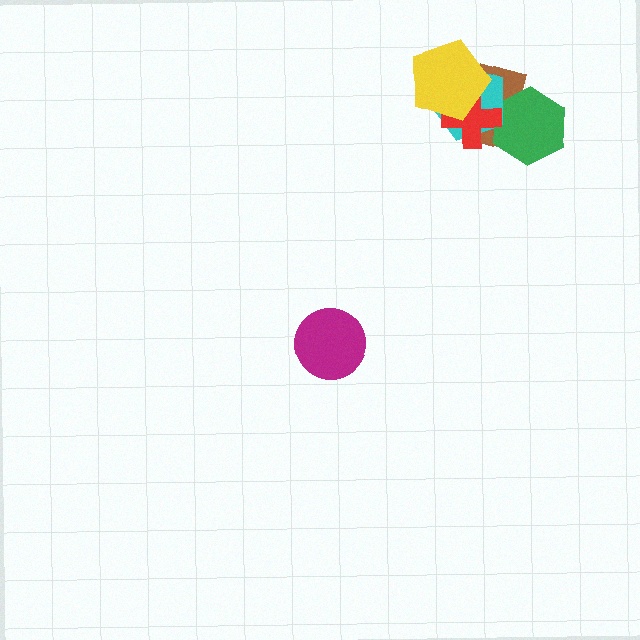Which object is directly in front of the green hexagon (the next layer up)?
The cyan pentagon is directly in front of the green hexagon.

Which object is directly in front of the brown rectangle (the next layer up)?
The green hexagon is directly in front of the brown rectangle.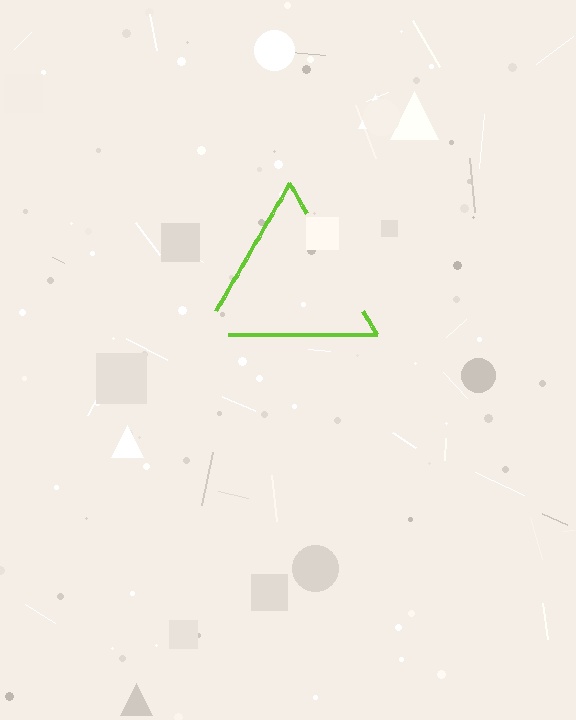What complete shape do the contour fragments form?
The contour fragments form a triangle.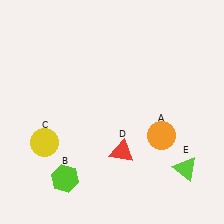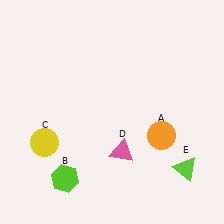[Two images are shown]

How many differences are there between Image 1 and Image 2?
There is 1 difference between the two images.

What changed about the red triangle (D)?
In Image 1, D is red. In Image 2, it changed to pink.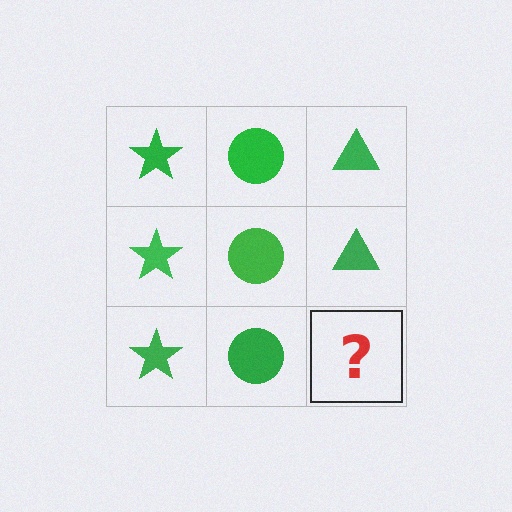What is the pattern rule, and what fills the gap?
The rule is that each column has a consistent shape. The gap should be filled with a green triangle.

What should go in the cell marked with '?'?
The missing cell should contain a green triangle.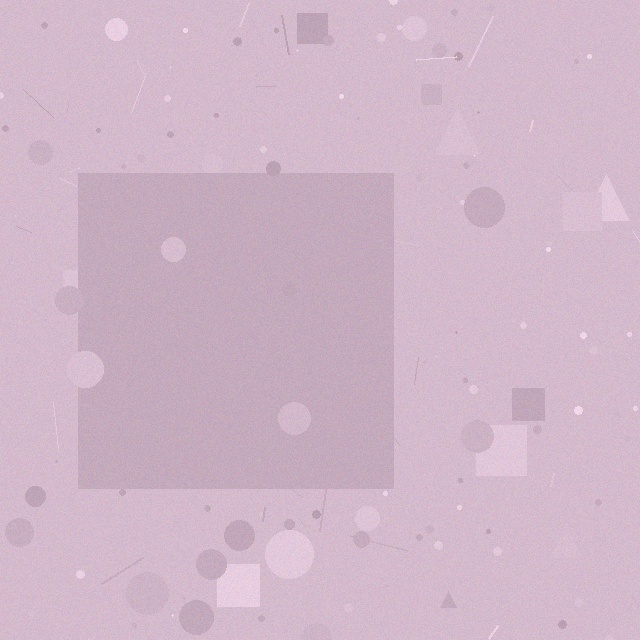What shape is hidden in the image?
A square is hidden in the image.